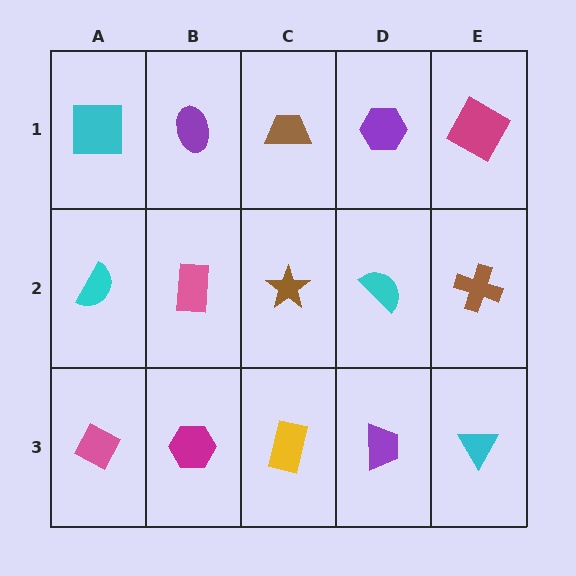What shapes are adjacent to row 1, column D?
A cyan semicircle (row 2, column D), a brown trapezoid (row 1, column C), a magenta square (row 1, column E).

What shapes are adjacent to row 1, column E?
A brown cross (row 2, column E), a purple hexagon (row 1, column D).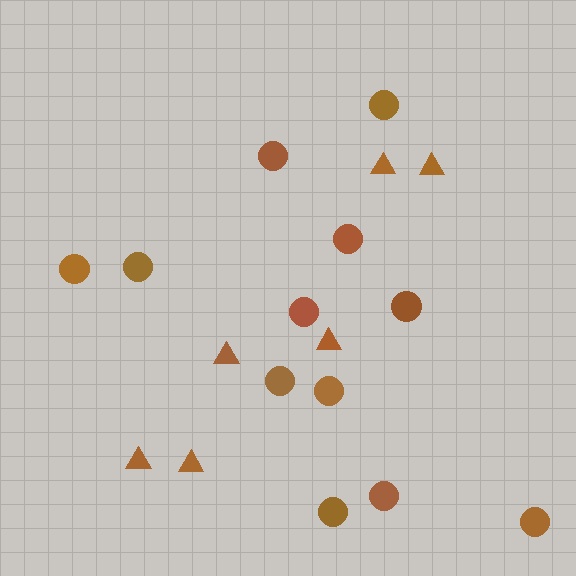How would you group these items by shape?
There are 2 groups: one group of triangles (6) and one group of circles (12).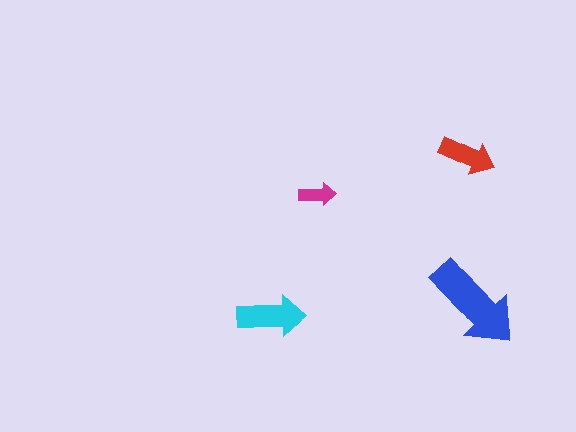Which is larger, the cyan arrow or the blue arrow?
The blue one.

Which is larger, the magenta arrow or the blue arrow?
The blue one.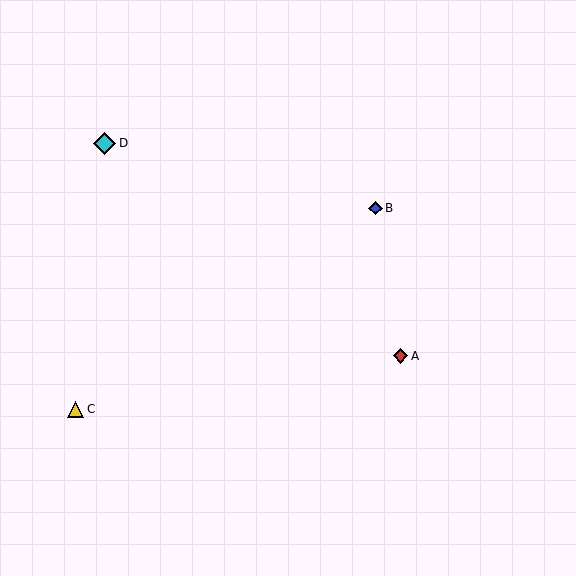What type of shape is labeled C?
Shape C is a yellow triangle.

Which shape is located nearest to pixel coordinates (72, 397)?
The yellow triangle (labeled C) at (75, 409) is nearest to that location.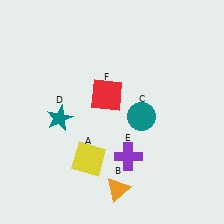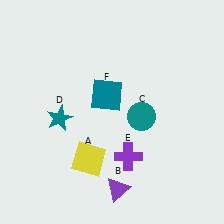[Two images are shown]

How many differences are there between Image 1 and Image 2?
There are 2 differences between the two images.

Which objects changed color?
B changed from orange to purple. F changed from red to teal.